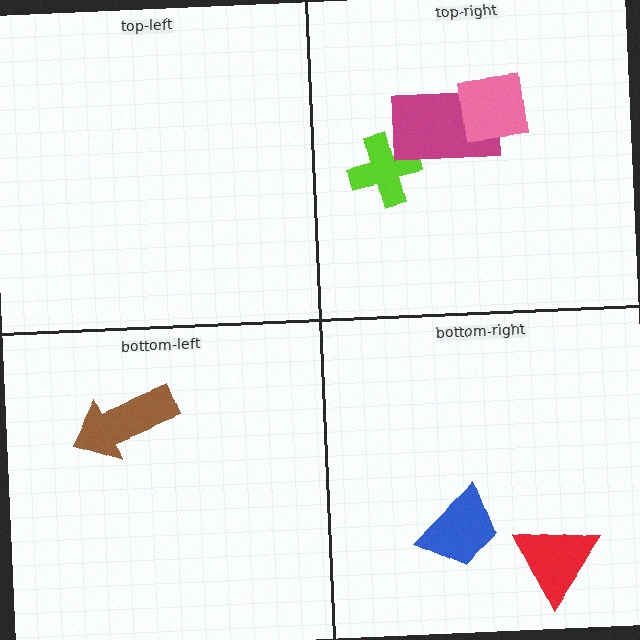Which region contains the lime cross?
The top-right region.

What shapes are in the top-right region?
The lime cross, the magenta rectangle, the pink square.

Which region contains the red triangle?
The bottom-right region.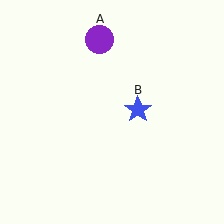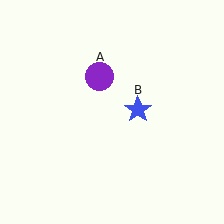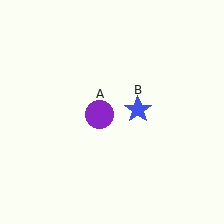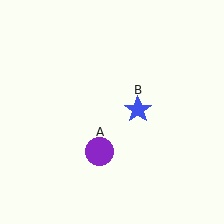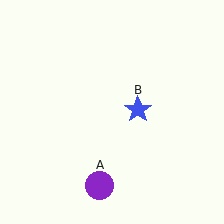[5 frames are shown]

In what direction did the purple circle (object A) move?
The purple circle (object A) moved down.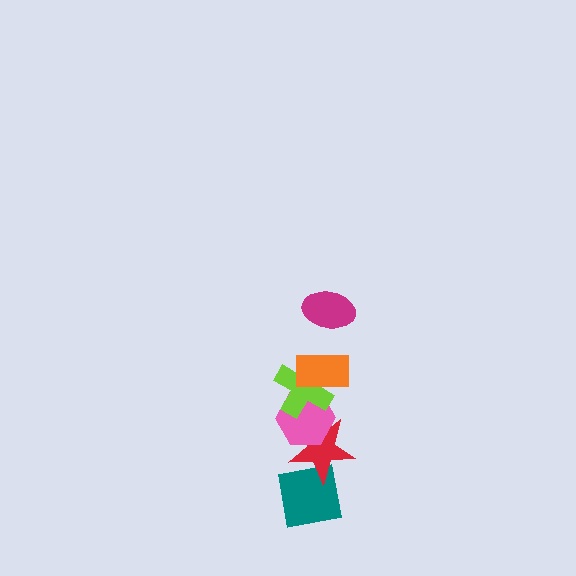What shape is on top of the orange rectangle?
The magenta ellipse is on top of the orange rectangle.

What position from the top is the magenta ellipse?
The magenta ellipse is 1st from the top.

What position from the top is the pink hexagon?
The pink hexagon is 4th from the top.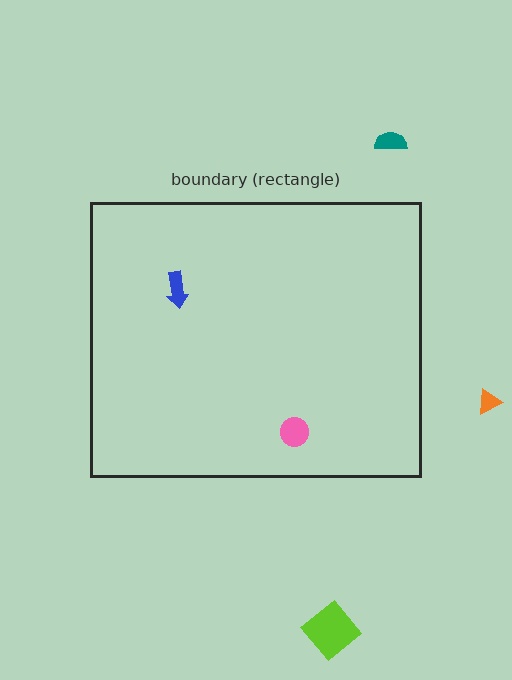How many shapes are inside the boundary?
2 inside, 3 outside.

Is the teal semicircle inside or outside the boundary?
Outside.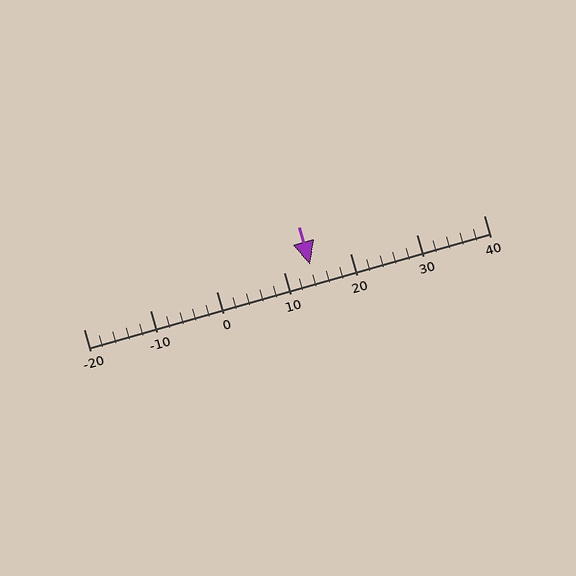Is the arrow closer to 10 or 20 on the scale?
The arrow is closer to 10.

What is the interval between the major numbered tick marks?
The major tick marks are spaced 10 units apart.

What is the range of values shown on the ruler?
The ruler shows values from -20 to 40.